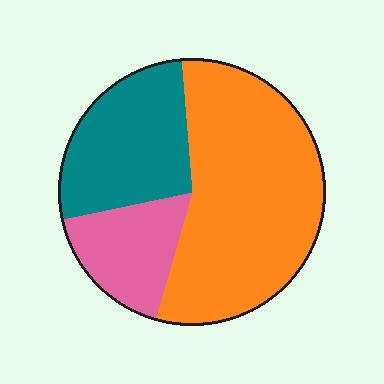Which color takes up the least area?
Pink, at roughly 15%.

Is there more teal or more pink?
Teal.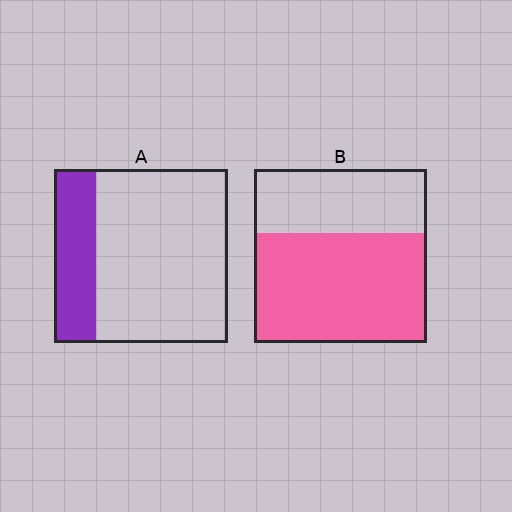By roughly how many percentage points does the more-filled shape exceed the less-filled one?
By roughly 40 percentage points (B over A).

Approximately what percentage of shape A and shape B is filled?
A is approximately 25% and B is approximately 65%.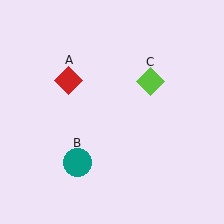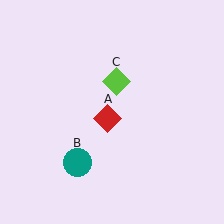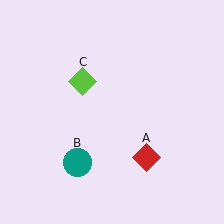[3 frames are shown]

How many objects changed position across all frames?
2 objects changed position: red diamond (object A), lime diamond (object C).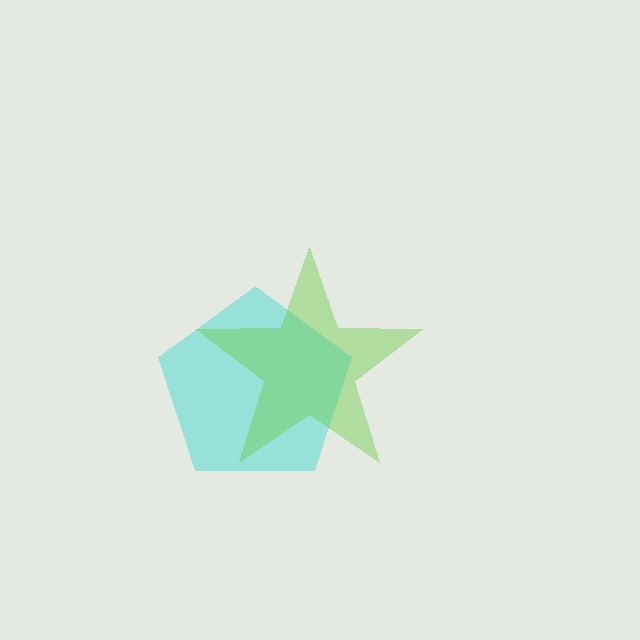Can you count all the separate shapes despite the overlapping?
Yes, there are 2 separate shapes.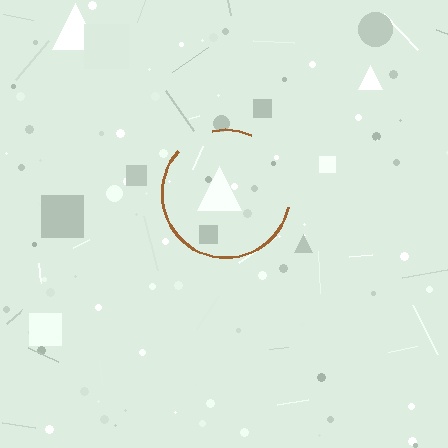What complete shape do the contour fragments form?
The contour fragments form a circle.